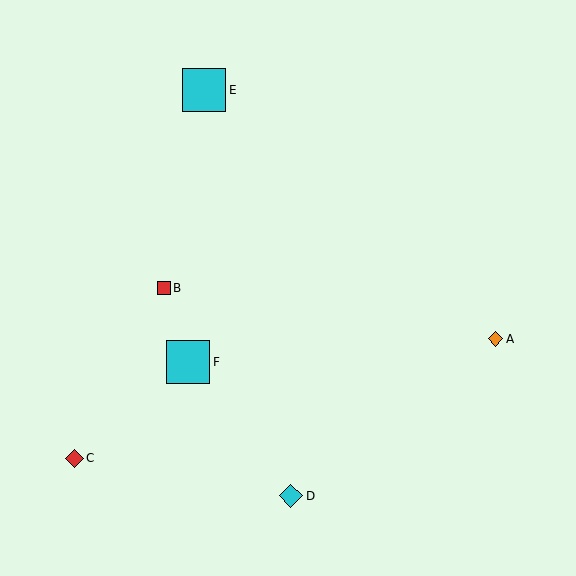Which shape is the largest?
The cyan square (labeled E) is the largest.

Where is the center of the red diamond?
The center of the red diamond is at (75, 458).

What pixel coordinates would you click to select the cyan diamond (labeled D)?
Click at (291, 496) to select the cyan diamond D.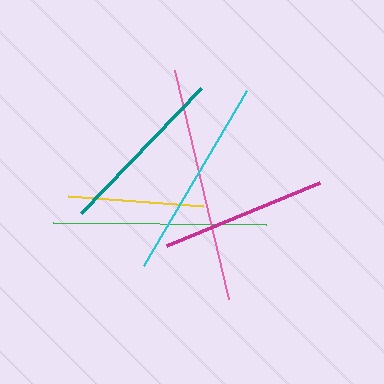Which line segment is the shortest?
The yellow line is the shortest at approximately 135 pixels.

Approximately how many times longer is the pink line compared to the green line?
The pink line is approximately 1.1 times the length of the green line.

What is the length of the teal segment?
The teal segment is approximately 173 pixels long.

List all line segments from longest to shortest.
From longest to shortest: pink, green, cyan, teal, magenta, yellow.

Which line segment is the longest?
The pink line is the longest at approximately 235 pixels.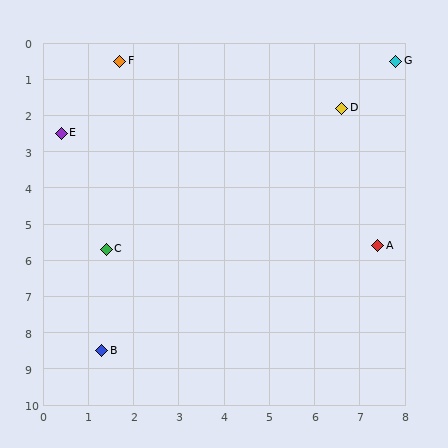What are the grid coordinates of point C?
Point C is at approximately (1.4, 5.7).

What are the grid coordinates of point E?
Point E is at approximately (0.4, 2.5).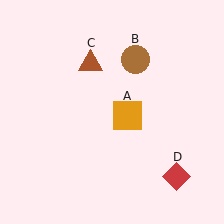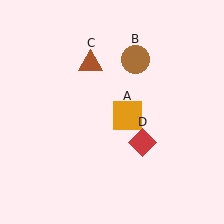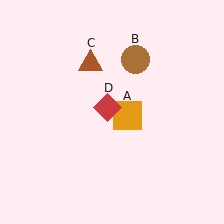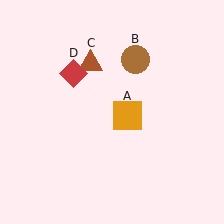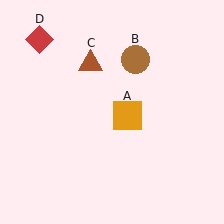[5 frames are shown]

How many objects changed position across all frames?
1 object changed position: red diamond (object D).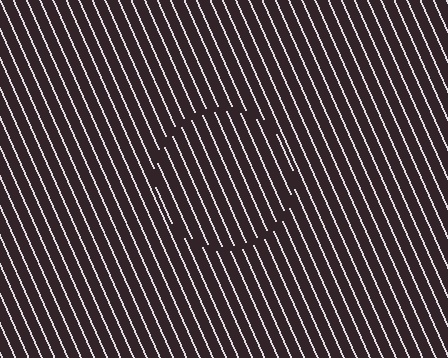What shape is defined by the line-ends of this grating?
An illusory circle. The interior of the shape contains the same grating, shifted by half a period — the contour is defined by the phase discontinuity where line-ends from the inner and outer gratings abut.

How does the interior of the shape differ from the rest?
The interior of the shape contains the same grating, shifted by half a period — the contour is defined by the phase discontinuity where line-ends from the inner and outer gratings abut.